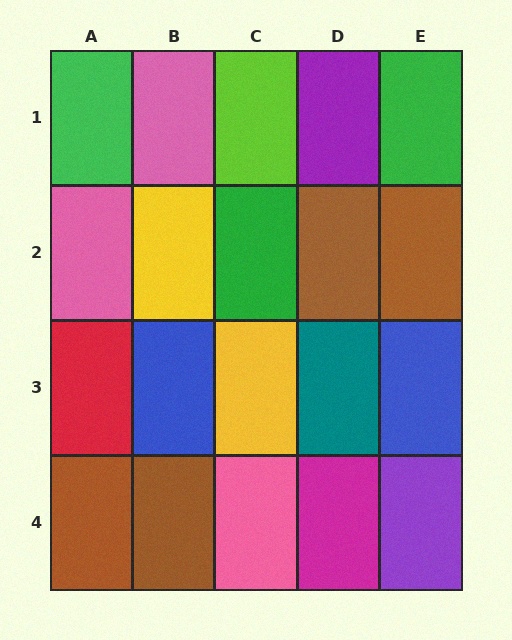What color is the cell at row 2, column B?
Yellow.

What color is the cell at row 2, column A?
Pink.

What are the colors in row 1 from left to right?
Green, pink, lime, purple, green.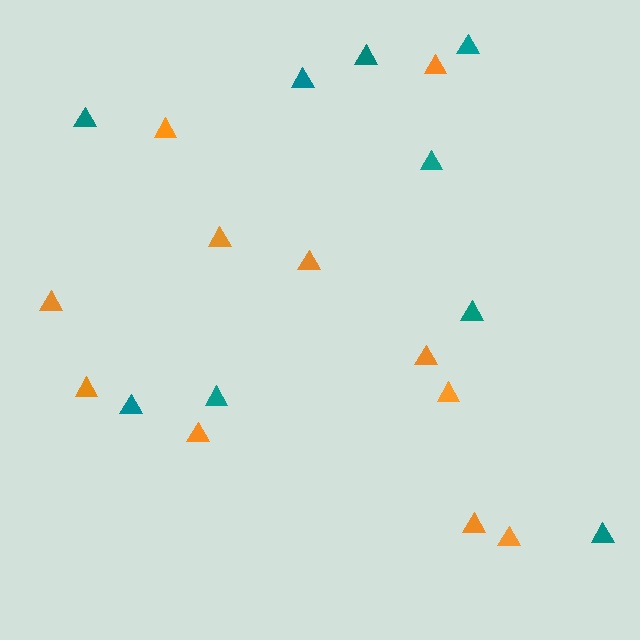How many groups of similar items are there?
There are 2 groups: one group of orange triangles (11) and one group of teal triangles (9).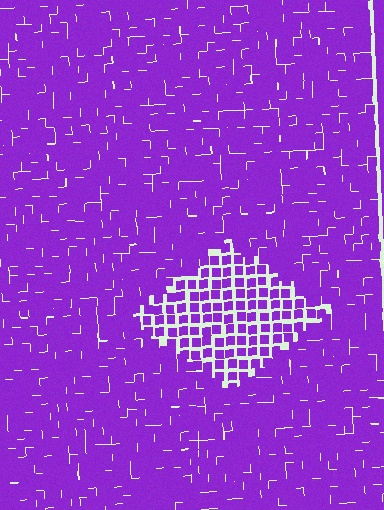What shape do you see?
I see a diamond.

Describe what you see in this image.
The image contains small purple elements arranged at two different densities. A diamond-shaped region is visible where the elements are less densely packed than the surrounding area.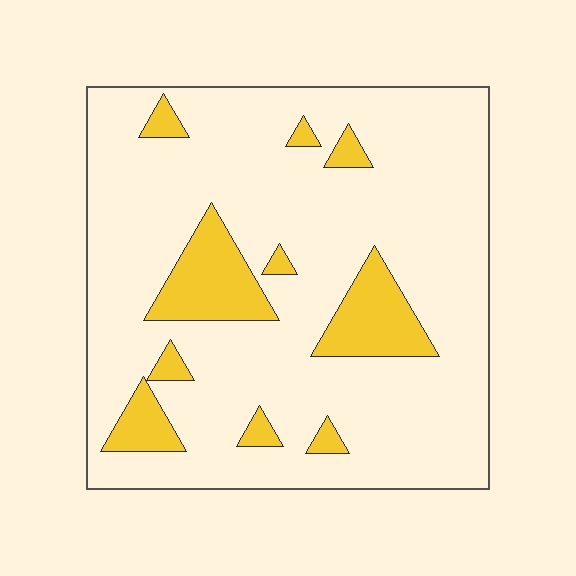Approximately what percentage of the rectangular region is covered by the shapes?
Approximately 15%.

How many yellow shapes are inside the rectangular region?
10.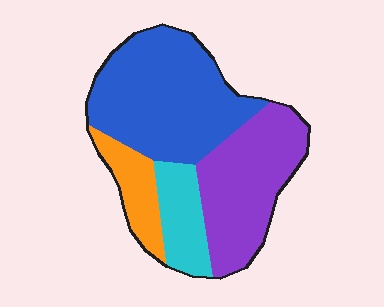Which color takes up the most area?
Blue, at roughly 45%.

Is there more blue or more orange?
Blue.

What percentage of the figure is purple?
Purple takes up about one third (1/3) of the figure.